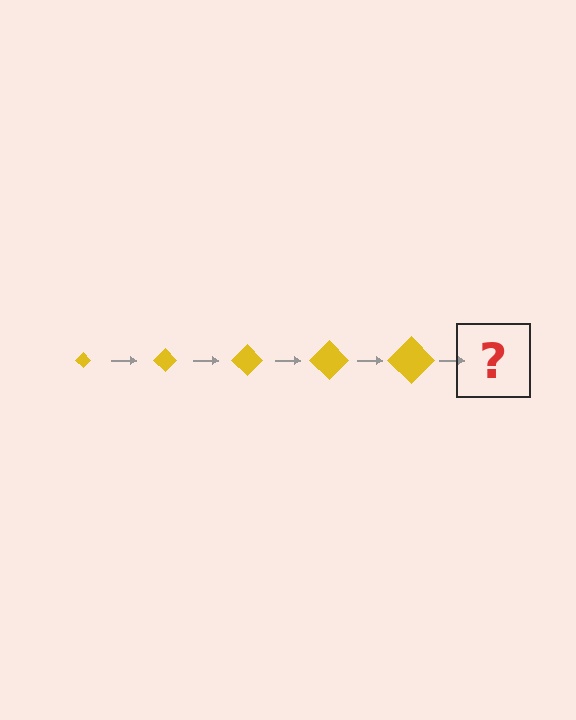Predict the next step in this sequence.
The next step is a yellow diamond, larger than the previous one.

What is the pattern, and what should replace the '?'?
The pattern is that the diamond gets progressively larger each step. The '?' should be a yellow diamond, larger than the previous one.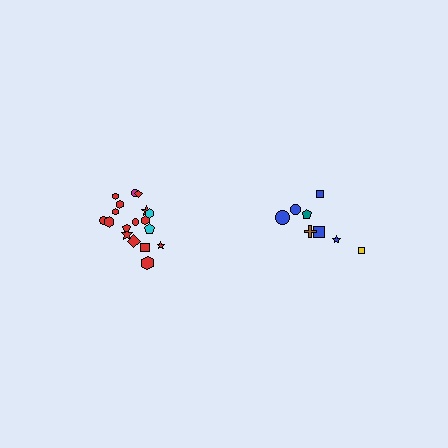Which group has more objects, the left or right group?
The left group.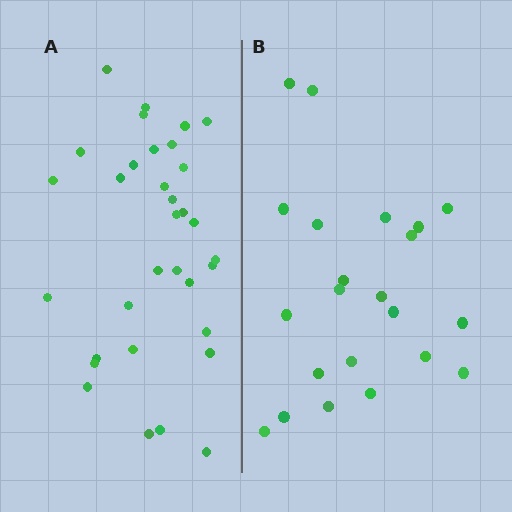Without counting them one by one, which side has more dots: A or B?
Region A (the left region) has more dots.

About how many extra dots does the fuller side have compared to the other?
Region A has roughly 12 or so more dots than region B.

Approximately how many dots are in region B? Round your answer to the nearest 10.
About 20 dots. (The exact count is 22, which rounds to 20.)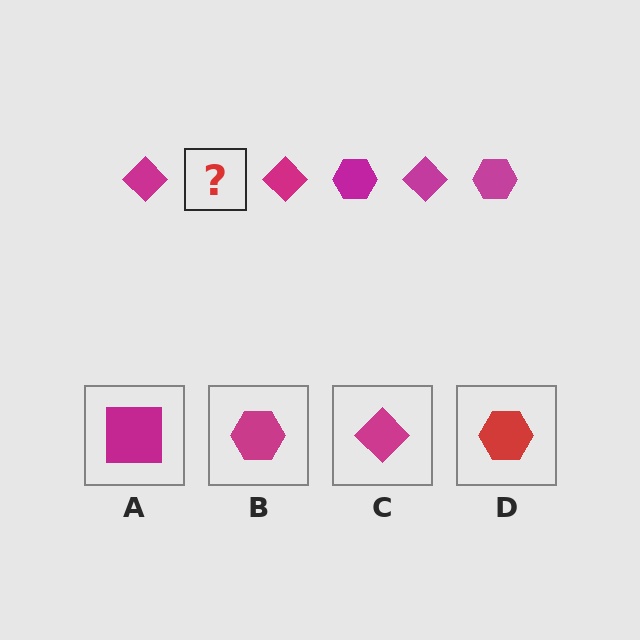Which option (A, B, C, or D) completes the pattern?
B.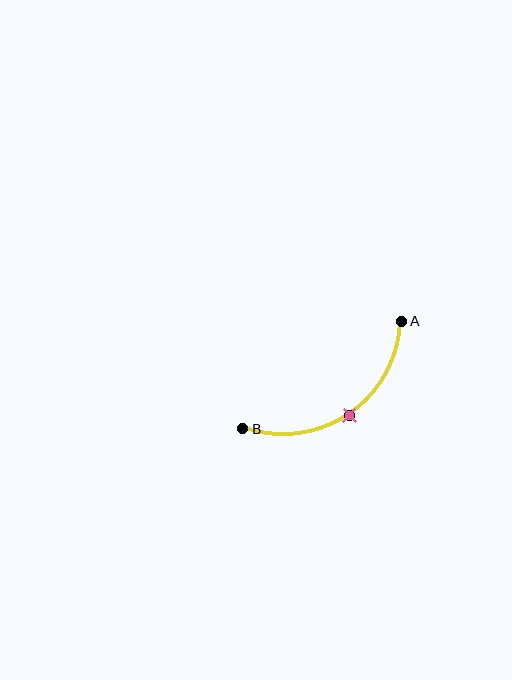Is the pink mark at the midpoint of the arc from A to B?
Yes. The pink mark lies on the arc at equal arc-length from both A and B — it is the arc midpoint.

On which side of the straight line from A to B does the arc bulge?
The arc bulges below and to the right of the straight line connecting A and B.